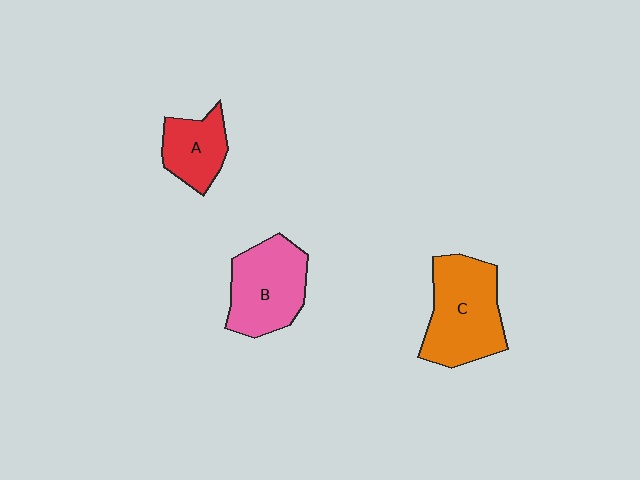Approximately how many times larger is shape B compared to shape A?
Approximately 1.6 times.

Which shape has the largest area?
Shape C (orange).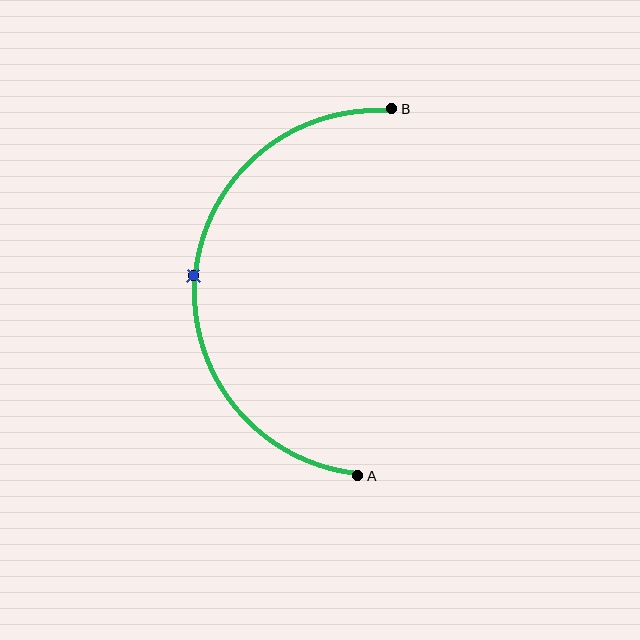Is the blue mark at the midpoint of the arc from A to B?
Yes. The blue mark lies on the arc at equal arc-length from both A and B — it is the arc midpoint.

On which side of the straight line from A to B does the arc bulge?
The arc bulges to the left of the straight line connecting A and B.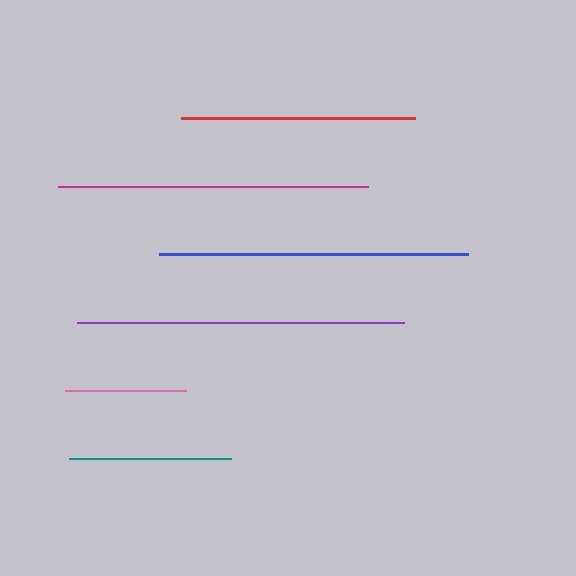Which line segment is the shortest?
The pink line is the shortest at approximately 121 pixels.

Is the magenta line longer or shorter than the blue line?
The magenta line is longer than the blue line.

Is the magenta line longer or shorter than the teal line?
The magenta line is longer than the teal line.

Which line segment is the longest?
The purple line is the longest at approximately 327 pixels.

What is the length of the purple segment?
The purple segment is approximately 327 pixels long.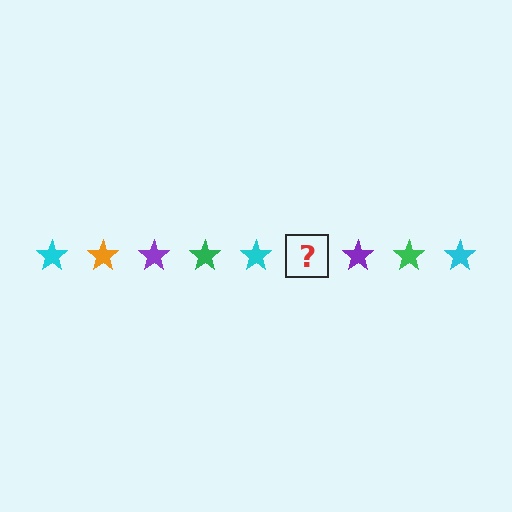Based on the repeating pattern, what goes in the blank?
The blank should be an orange star.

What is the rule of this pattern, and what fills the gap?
The rule is that the pattern cycles through cyan, orange, purple, green stars. The gap should be filled with an orange star.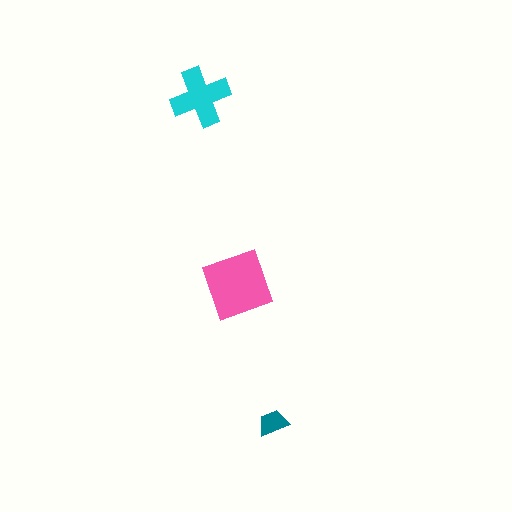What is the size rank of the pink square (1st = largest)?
1st.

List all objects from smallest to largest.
The teal trapezoid, the cyan cross, the pink square.